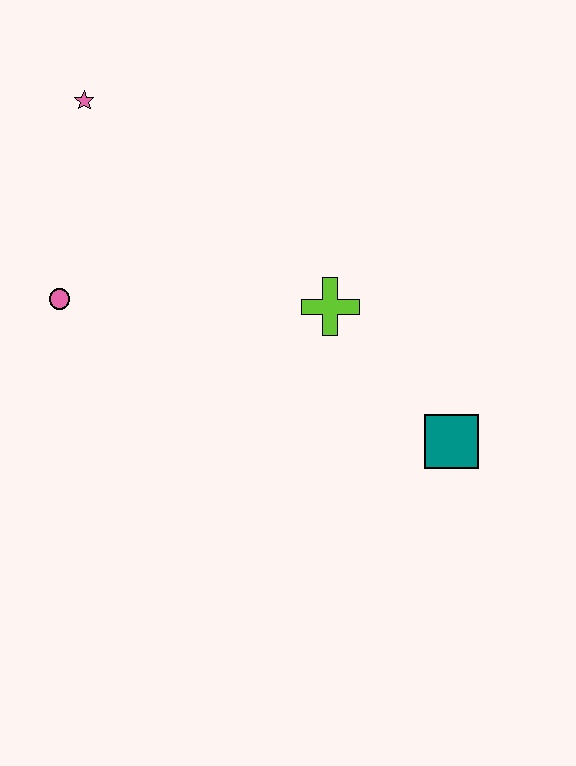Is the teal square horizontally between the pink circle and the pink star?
No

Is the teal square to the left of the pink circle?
No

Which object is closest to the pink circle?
The pink star is closest to the pink circle.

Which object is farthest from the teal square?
The pink star is farthest from the teal square.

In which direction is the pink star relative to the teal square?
The pink star is to the left of the teal square.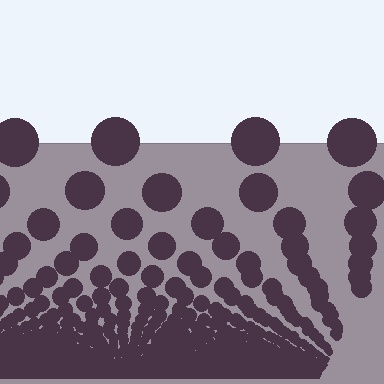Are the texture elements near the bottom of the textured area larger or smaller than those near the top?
Smaller. The gradient is inverted — elements near the bottom are smaller and denser.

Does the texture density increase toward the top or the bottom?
Density increases toward the bottom.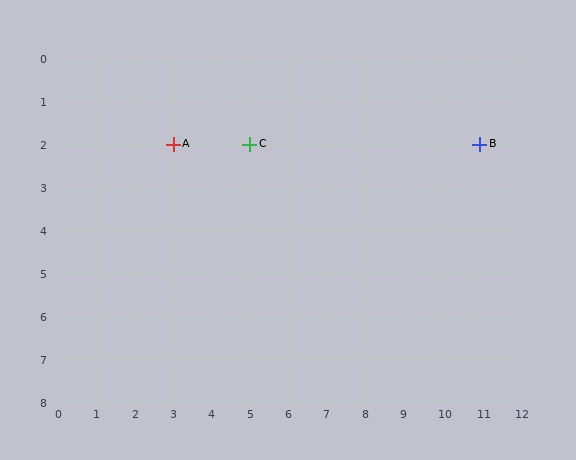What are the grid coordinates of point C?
Point C is at grid coordinates (5, 2).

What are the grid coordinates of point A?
Point A is at grid coordinates (3, 2).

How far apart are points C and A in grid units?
Points C and A are 2 columns apart.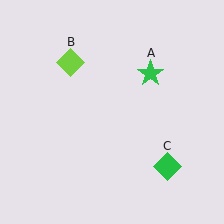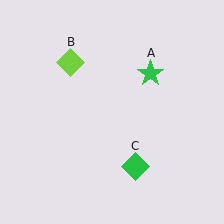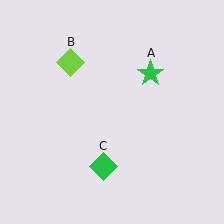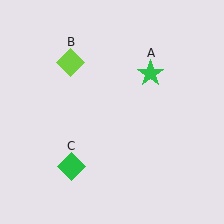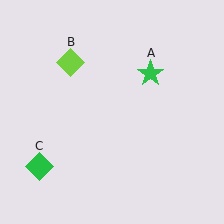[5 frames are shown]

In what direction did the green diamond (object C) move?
The green diamond (object C) moved left.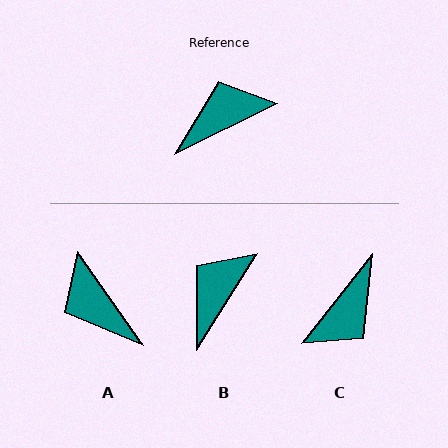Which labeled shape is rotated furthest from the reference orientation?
C, about 155 degrees away.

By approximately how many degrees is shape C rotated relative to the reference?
Approximately 155 degrees clockwise.